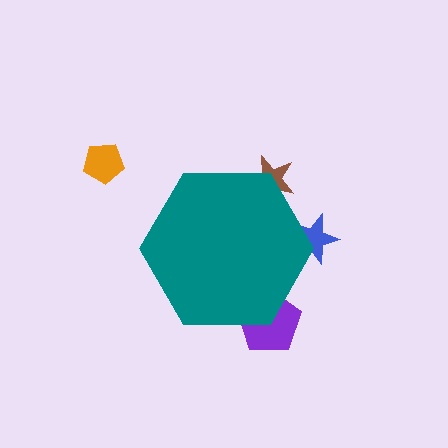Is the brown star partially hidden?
Yes, the brown star is partially hidden behind the teal hexagon.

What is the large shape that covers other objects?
A teal hexagon.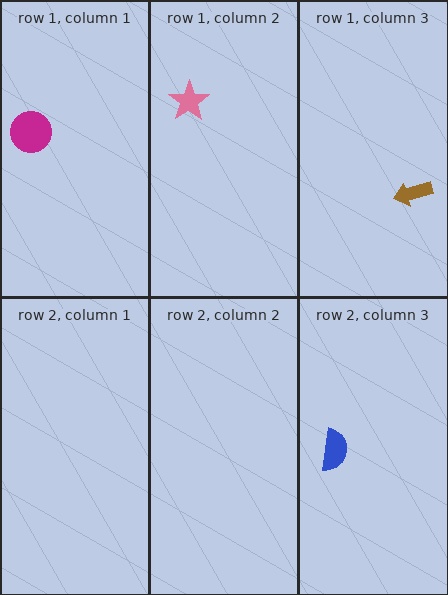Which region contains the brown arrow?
The row 1, column 3 region.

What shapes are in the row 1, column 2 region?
The pink star.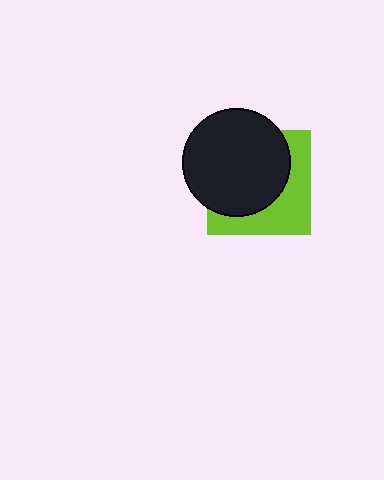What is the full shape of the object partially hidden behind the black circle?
The partially hidden object is a lime square.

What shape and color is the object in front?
The object in front is a black circle.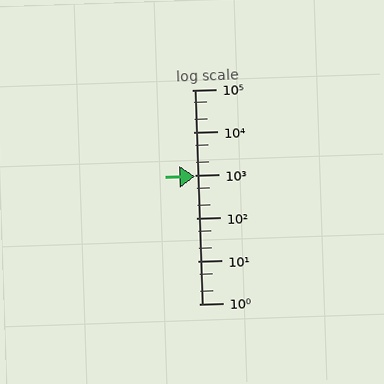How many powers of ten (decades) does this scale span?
The scale spans 5 decades, from 1 to 100000.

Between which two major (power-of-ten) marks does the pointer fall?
The pointer is between 100 and 1000.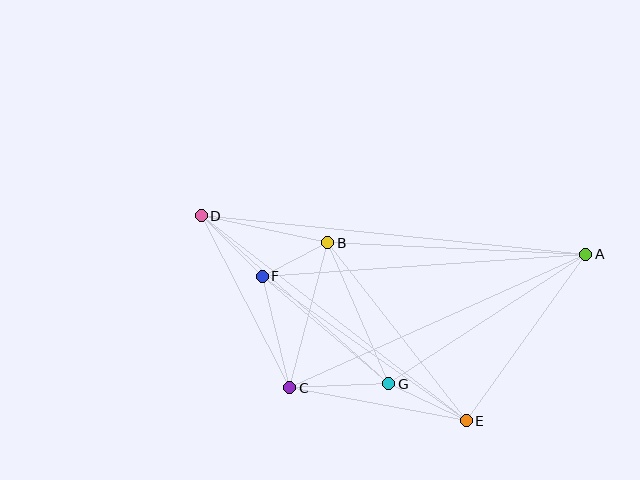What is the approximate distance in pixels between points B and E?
The distance between B and E is approximately 226 pixels.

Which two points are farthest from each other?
Points A and D are farthest from each other.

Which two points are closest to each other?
Points B and F are closest to each other.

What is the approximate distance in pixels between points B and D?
The distance between B and D is approximately 129 pixels.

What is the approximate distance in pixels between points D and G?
The distance between D and G is approximately 252 pixels.